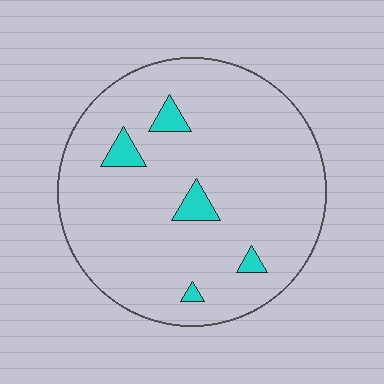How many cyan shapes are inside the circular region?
5.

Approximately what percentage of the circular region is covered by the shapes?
Approximately 5%.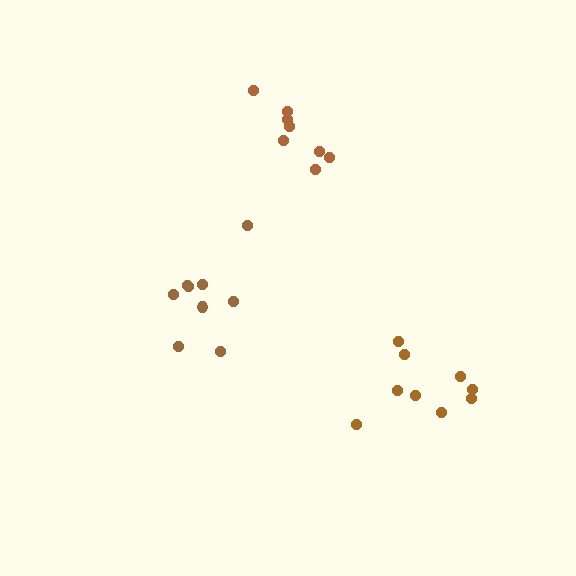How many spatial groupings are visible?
There are 3 spatial groupings.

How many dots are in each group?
Group 1: 8 dots, Group 2: 9 dots, Group 3: 9 dots (26 total).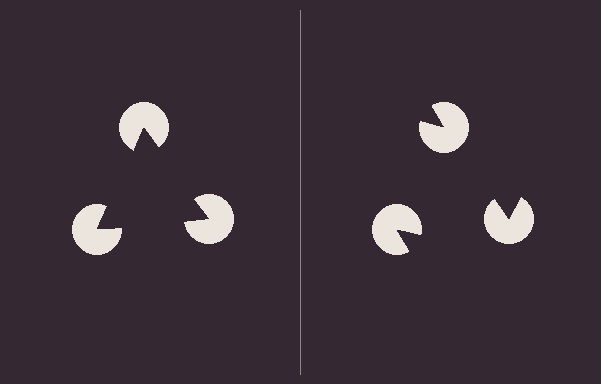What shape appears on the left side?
An illusory triangle.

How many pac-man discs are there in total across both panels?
6 — 3 on each side.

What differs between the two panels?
The pac-man discs are positioned identically on both sides; only the wedge orientations differ. On the left they align to a triangle; on the right they are misaligned.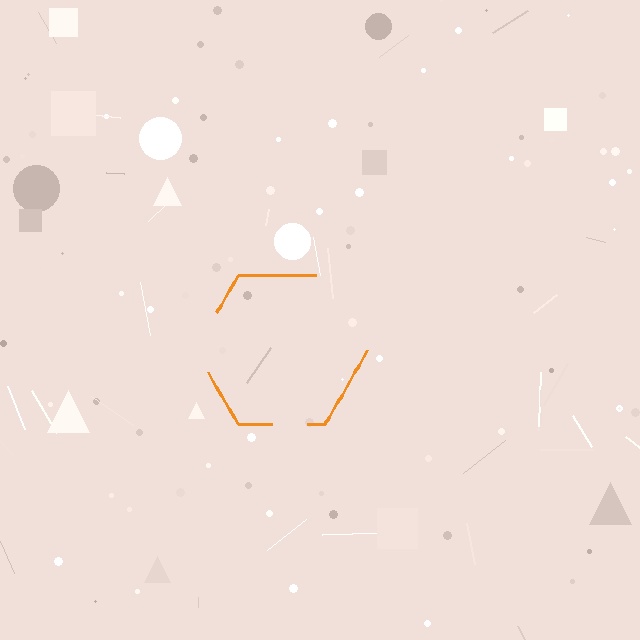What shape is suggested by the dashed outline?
The dashed outline suggests a hexagon.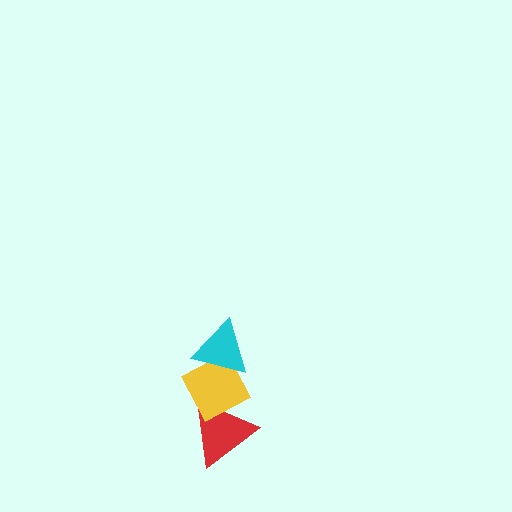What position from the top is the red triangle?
The red triangle is 3rd from the top.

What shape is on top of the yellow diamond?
The cyan triangle is on top of the yellow diamond.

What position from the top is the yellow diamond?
The yellow diamond is 2nd from the top.